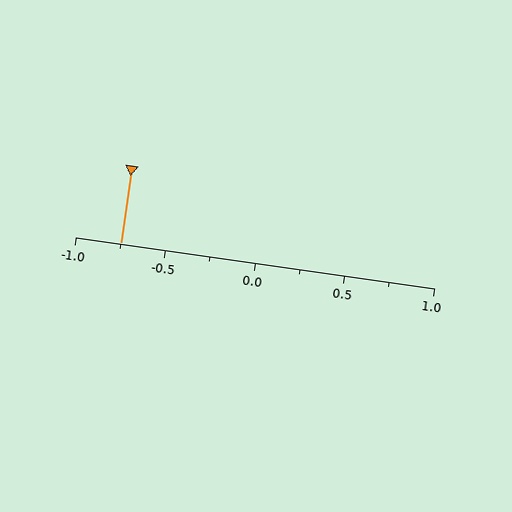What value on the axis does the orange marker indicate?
The marker indicates approximately -0.75.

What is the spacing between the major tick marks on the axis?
The major ticks are spaced 0.5 apart.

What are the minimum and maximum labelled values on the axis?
The axis runs from -1.0 to 1.0.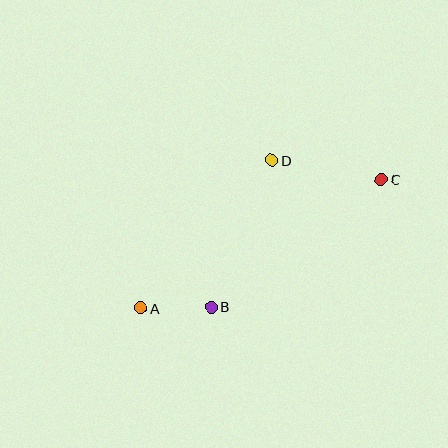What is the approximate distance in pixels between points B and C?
The distance between B and C is approximately 212 pixels.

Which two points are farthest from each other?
Points A and C are farthest from each other.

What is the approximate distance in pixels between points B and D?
The distance between B and D is approximately 159 pixels.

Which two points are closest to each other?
Points A and B are closest to each other.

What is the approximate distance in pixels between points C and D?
The distance between C and D is approximately 111 pixels.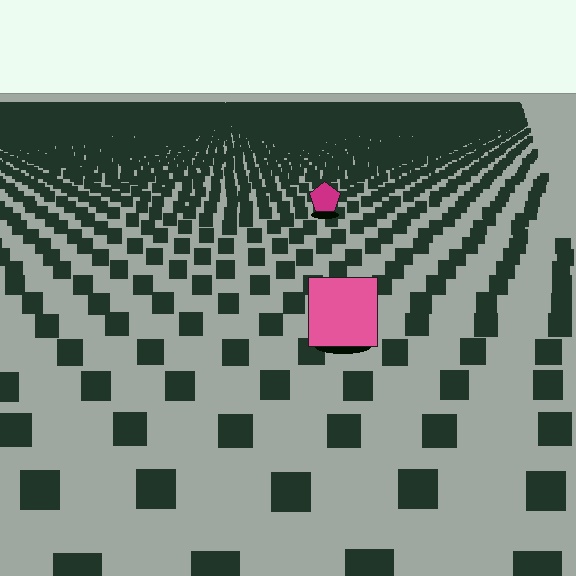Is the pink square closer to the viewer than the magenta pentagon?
Yes. The pink square is closer — you can tell from the texture gradient: the ground texture is coarser near it.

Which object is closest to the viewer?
The pink square is closest. The texture marks near it are larger and more spread out.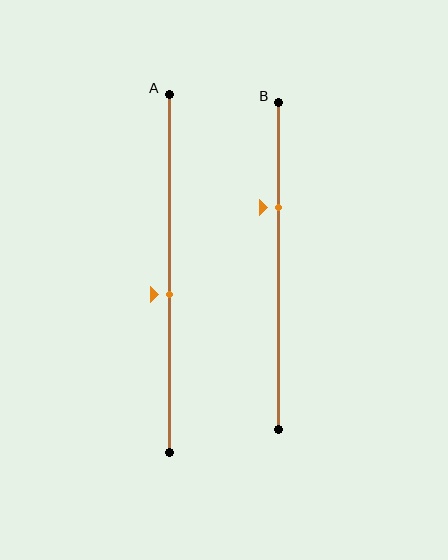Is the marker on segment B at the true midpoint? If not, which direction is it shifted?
No, the marker on segment B is shifted upward by about 18% of the segment length.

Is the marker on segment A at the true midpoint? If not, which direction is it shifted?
No, the marker on segment A is shifted downward by about 6% of the segment length.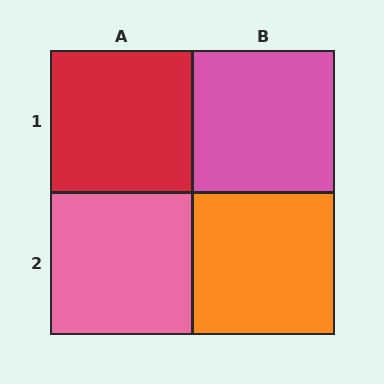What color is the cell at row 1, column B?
Pink.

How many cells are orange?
1 cell is orange.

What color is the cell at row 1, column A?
Red.